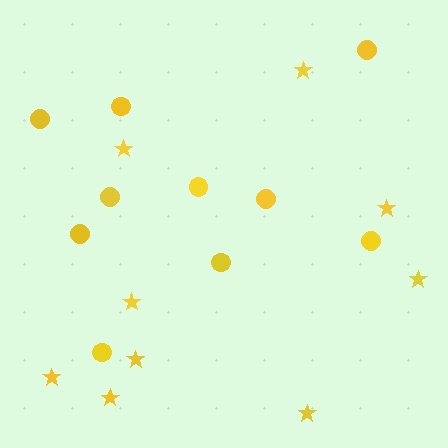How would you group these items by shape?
There are 2 groups: one group of stars (9) and one group of circles (10).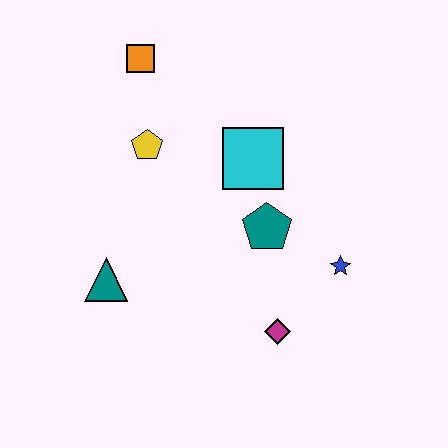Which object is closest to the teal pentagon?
The cyan square is closest to the teal pentagon.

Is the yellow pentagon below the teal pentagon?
No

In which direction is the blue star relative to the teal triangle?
The blue star is to the right of the teal triangle.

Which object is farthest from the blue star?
The orange square is farthest from the blue star.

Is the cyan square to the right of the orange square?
Yes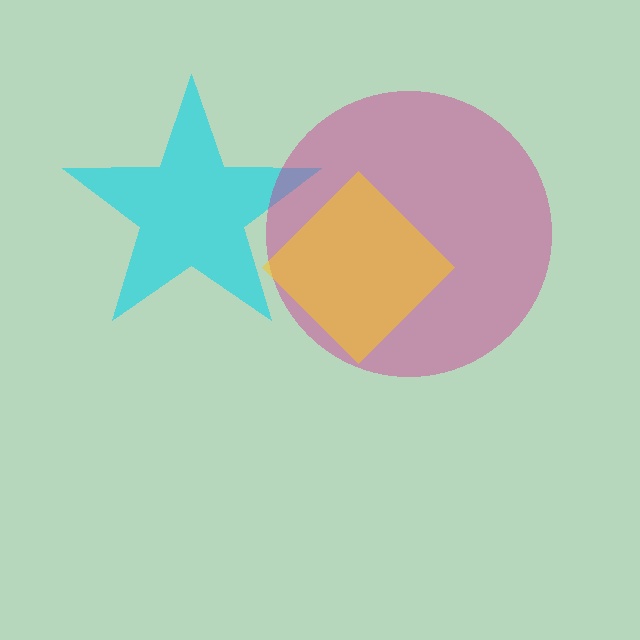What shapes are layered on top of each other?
The layered shapes are: a cyan star, a magenta circle, a yellow diamond.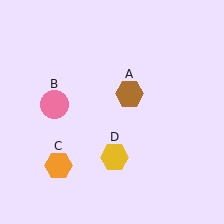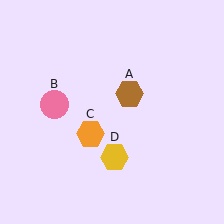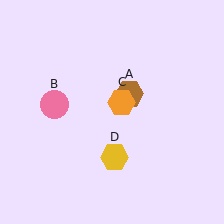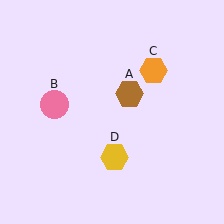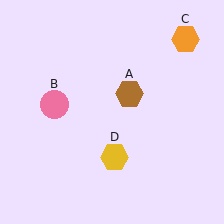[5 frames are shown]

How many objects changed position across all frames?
1 object changed position: orange hexagon (object C).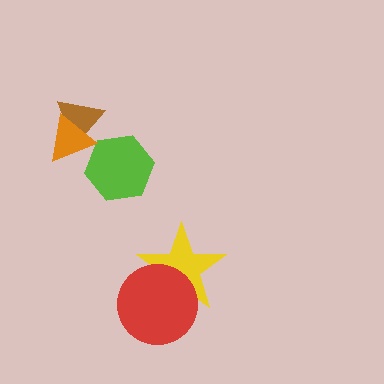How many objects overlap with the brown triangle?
1 object overlaps with the brown triangle.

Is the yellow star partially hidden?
Yes, it is partially covered by another shape.